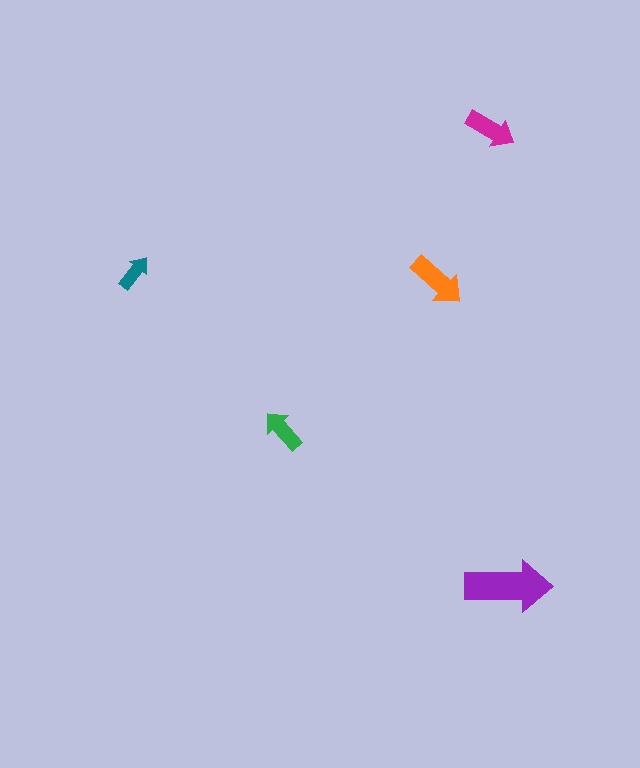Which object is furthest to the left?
The teal arrow is leftmost.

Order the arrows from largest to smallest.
the purple one, the orange one, the magenta one, the green one, the teal one.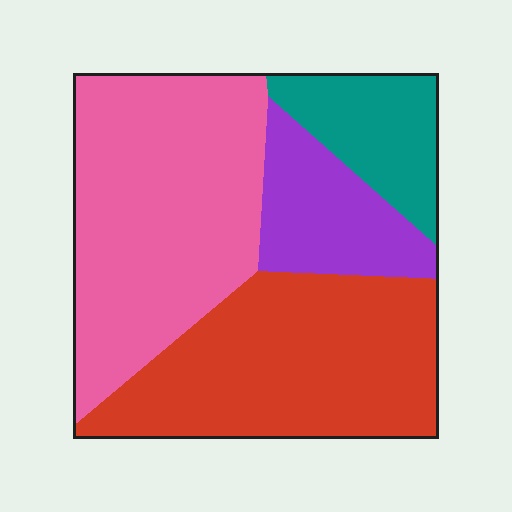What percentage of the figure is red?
Red takes up about one third (1/3) of the figure.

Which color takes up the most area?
Pink, at roughly 40%.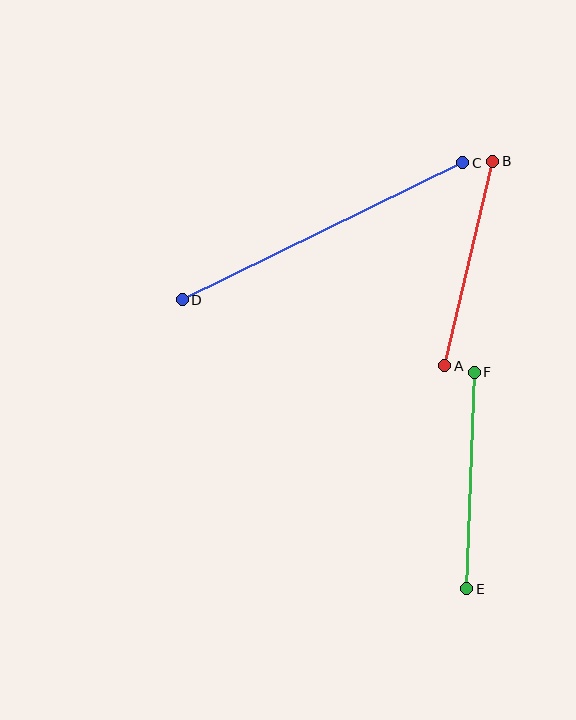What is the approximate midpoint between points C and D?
The midpoint is at approximately (323, 231) pixels.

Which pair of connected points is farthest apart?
Points C and D are farthest apart.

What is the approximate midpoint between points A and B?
The midpoint is at approximately (469, 264) pixels.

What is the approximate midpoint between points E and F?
The midpoint is at approximately (470, 480) pixels.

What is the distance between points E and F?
The distance is approximately 216 pixels.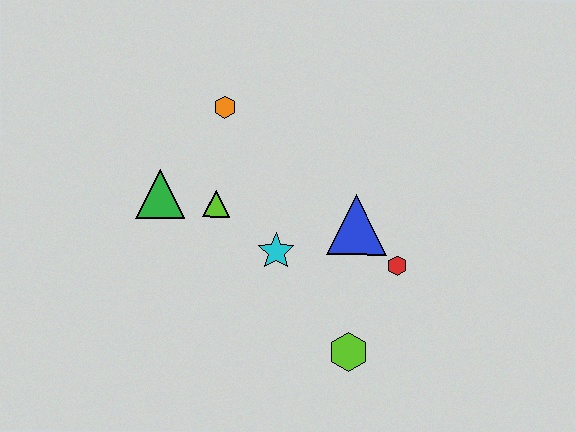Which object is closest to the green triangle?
The lime triangle is closest to the green triangle.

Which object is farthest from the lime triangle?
The lime hexagon is farthest from the lime triangle.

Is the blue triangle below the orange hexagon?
Yes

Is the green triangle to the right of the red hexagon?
No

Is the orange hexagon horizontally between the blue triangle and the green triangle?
Yes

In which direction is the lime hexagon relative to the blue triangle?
The lime hexagon is below the blue triangle.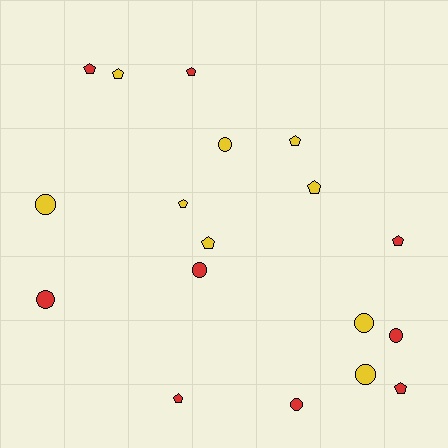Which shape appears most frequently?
Pentagon, with 10 objects.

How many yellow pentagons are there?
There are 5 yellow pentagons.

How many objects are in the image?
There are 18 objects.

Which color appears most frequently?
Red, with 9 objects.